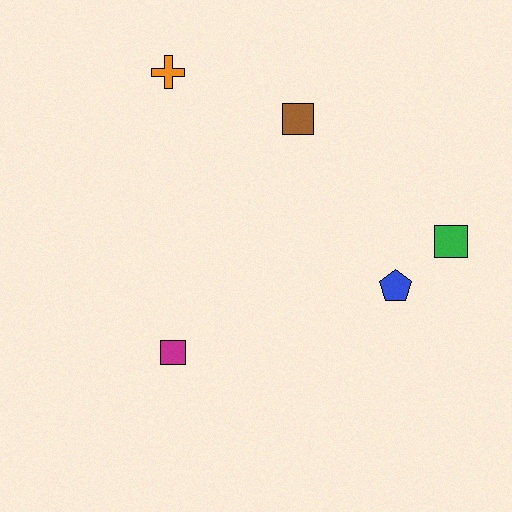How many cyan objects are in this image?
There are no cyan objects.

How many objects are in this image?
There are 5 objects.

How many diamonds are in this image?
There are no diamonds.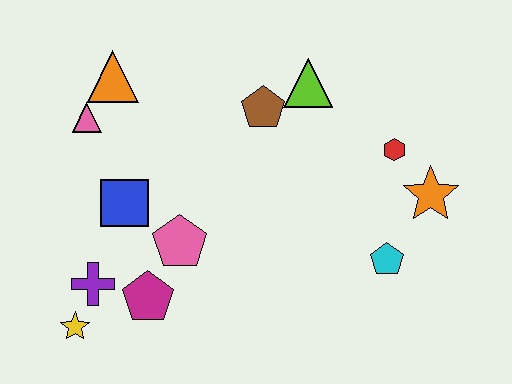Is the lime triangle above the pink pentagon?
Yes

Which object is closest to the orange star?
The red hexagon is closest to the orange star.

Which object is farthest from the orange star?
The yellow star is farthest from the orange star.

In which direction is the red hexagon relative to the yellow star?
The red hexagon is to the right of the yellow star.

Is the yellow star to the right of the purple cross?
No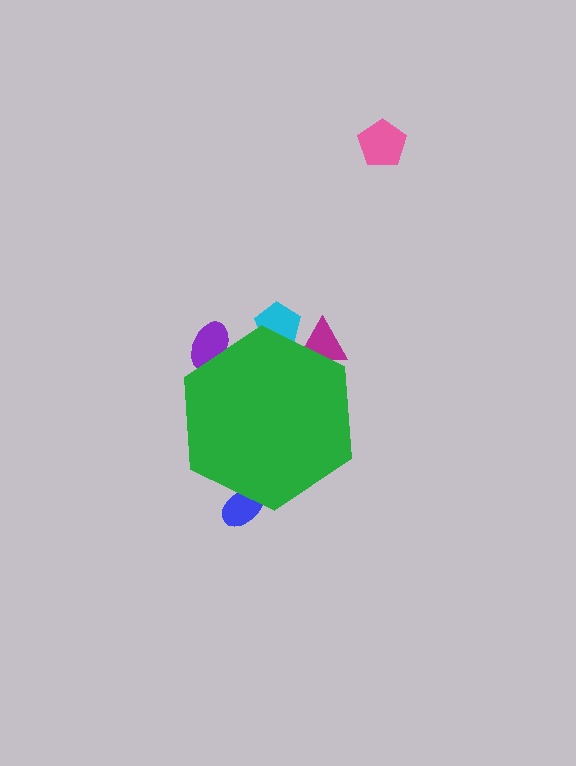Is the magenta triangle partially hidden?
Yes, the magenta triangle is partially hidden behind the green hexagon.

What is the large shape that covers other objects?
A green hexagon.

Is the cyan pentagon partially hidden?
Yes, the cyan pentagon is partially hidden behind the green hexagon.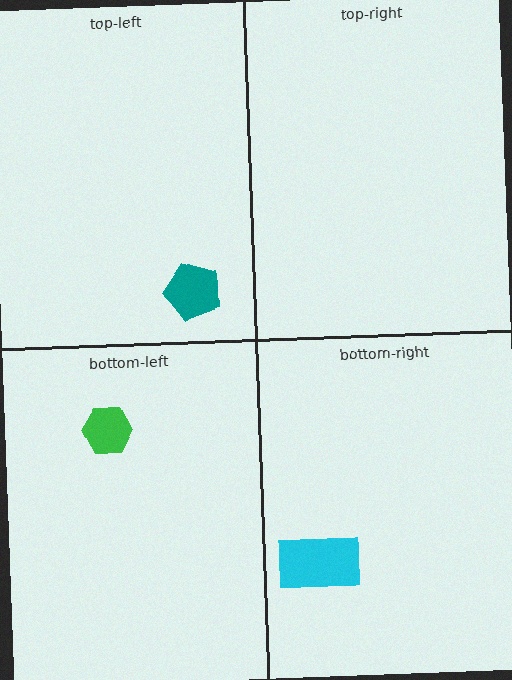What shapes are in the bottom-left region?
The green hexagon.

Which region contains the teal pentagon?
The top-left region.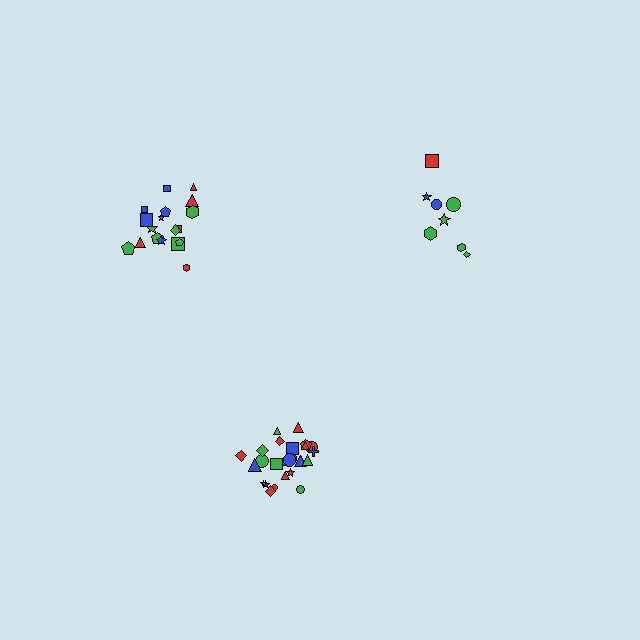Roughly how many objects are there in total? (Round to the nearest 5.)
Roughly 50 objects in total.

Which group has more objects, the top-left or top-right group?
The top-left group.